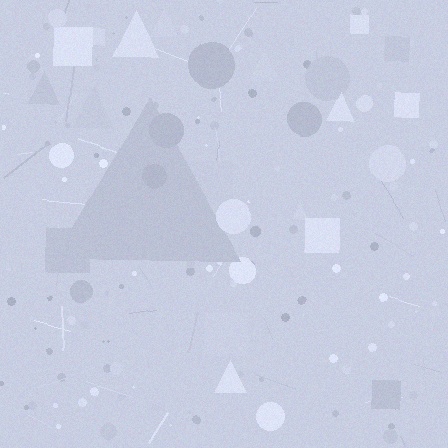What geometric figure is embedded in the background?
A triangle is embedded in the background.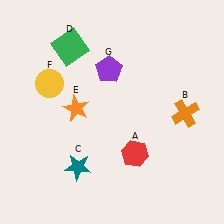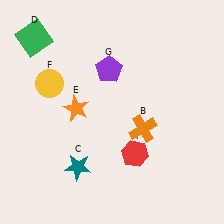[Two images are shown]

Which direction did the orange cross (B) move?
The orange cross (B) moved left.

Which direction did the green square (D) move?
The green square (D) moved left.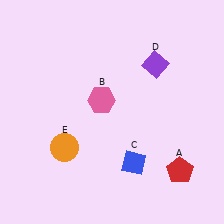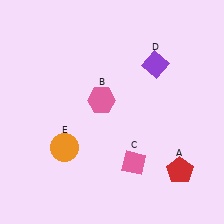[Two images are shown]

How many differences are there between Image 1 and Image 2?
There is 1 difference between the two images.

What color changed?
The diamond (C) changed from blue in Image 1 to pink in Image 2.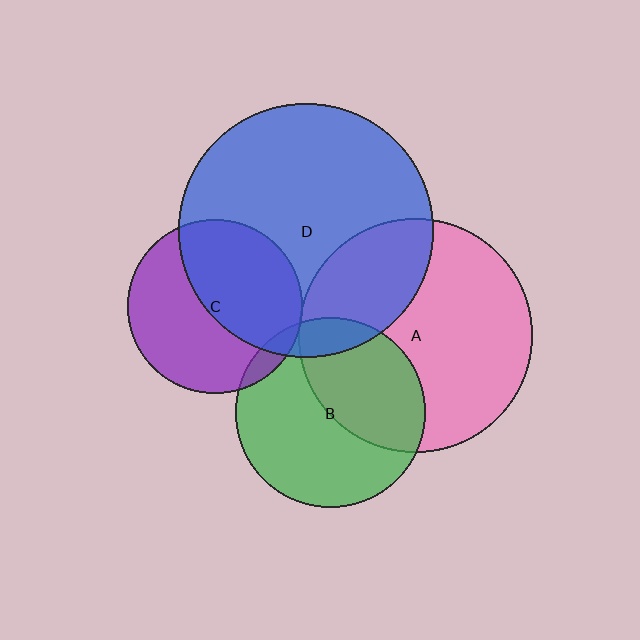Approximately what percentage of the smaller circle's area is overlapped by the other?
Approximately 30%.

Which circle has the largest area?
Circle D (blue).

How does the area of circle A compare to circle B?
Approximately 1.5 times.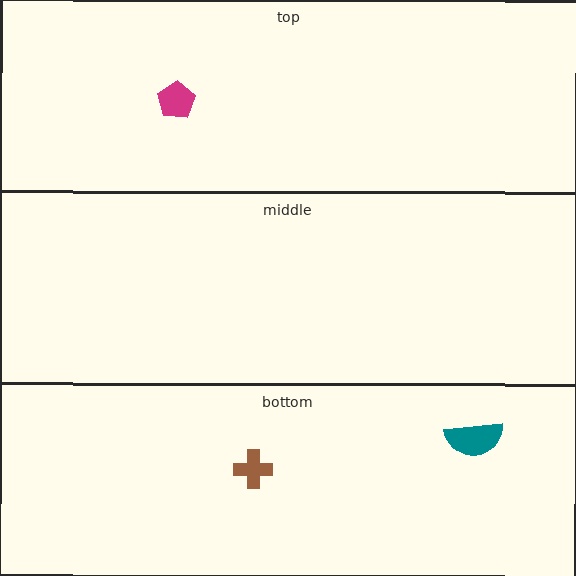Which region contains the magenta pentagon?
The top region.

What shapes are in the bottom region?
The brown cross, the teal semicircle.